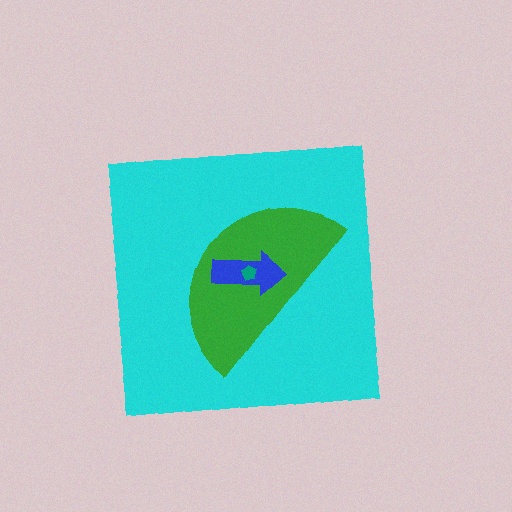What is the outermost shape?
The cyan square.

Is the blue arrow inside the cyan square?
Yes.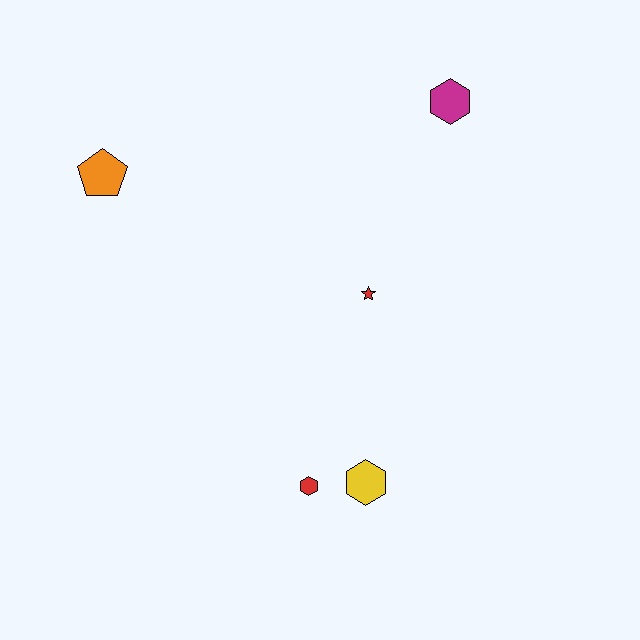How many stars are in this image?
There is 1 star.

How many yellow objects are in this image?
There is 1 yellow object.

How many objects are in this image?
There are 5 objects.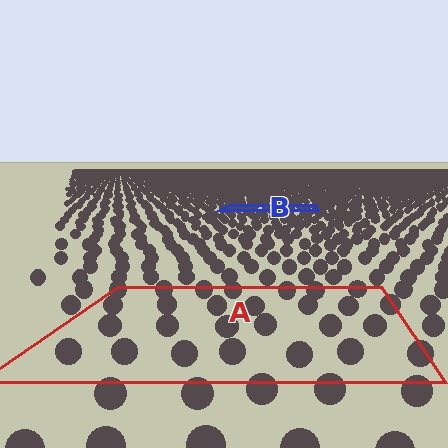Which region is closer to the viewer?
Region A is closer. The texture elements there are larger and more spread out.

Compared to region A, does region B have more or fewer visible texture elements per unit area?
Region B has more texture elements per unit area — they are packed more densely because it is farther away.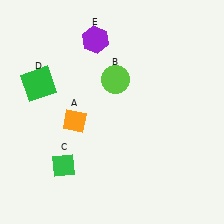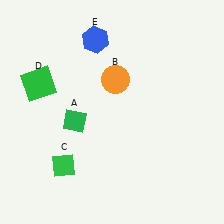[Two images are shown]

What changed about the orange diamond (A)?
In Image 1, A is orange. In Image 2, it changed to green.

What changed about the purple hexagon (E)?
In Image 1, E is purple. In Image 2, it changed to blue.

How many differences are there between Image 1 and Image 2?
There are 3 differences between the two images.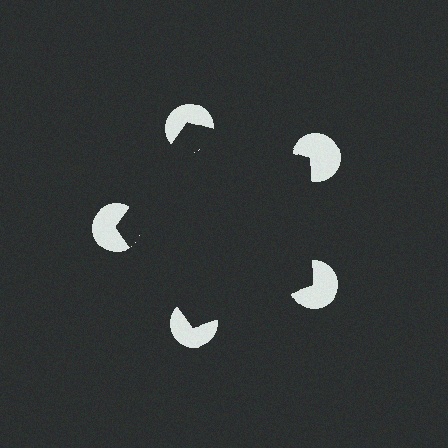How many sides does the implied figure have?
5 sides.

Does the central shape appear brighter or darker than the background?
It typically appears slightly darker than the background, even though no actual brightness change is drawn.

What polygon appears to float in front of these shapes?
An illusory pentagon — its edges are inferred from the aligned wedge cuts in the pac-man discs, not physically drawn.